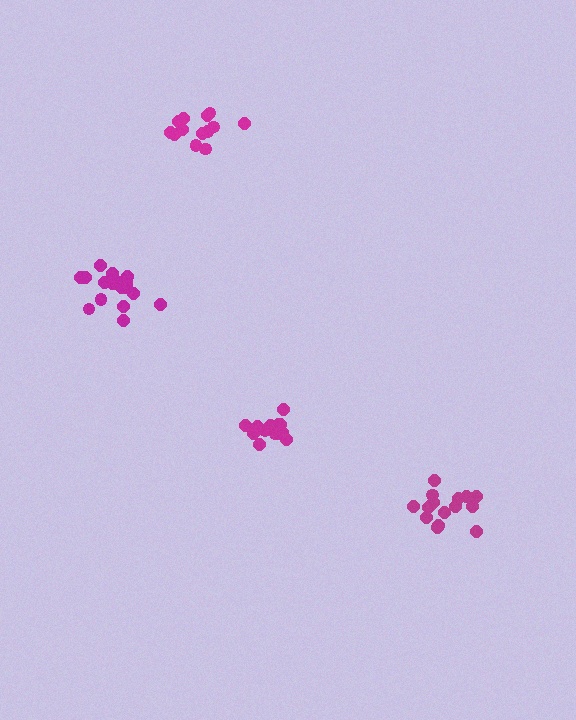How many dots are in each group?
Group 1: 18 dots, Group 2: 13 dots, Group 3: 14 dots, Group 4: 16 dots (61 total).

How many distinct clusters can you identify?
There are 4 distinct clusters.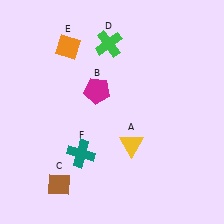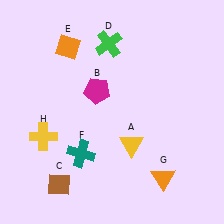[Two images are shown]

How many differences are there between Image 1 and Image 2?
There are 2 differences between the two images.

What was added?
An orange triangle (G), a yellow cross (H) were added in Image 2.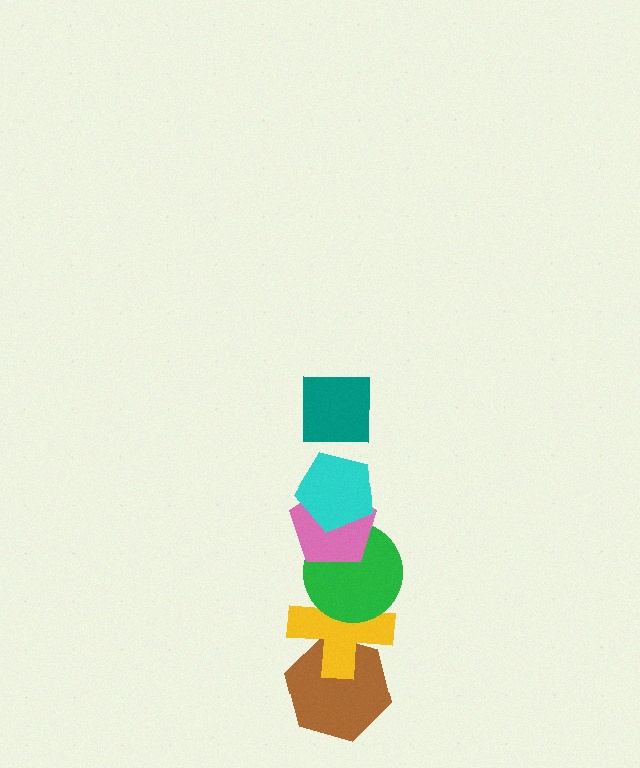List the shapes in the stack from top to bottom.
From top to bottom: the teal square, the cyan pentagon, the pink pentagon, the green circle, the yellow cross, the brown hexagon.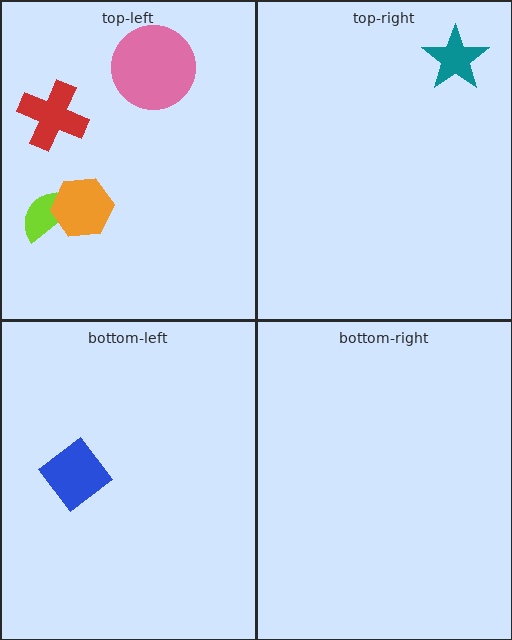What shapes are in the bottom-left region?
The blue diamond.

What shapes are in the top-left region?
The lime semicircle, the red cross, the pink circle, the orange hexagon.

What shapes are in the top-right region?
The teal star.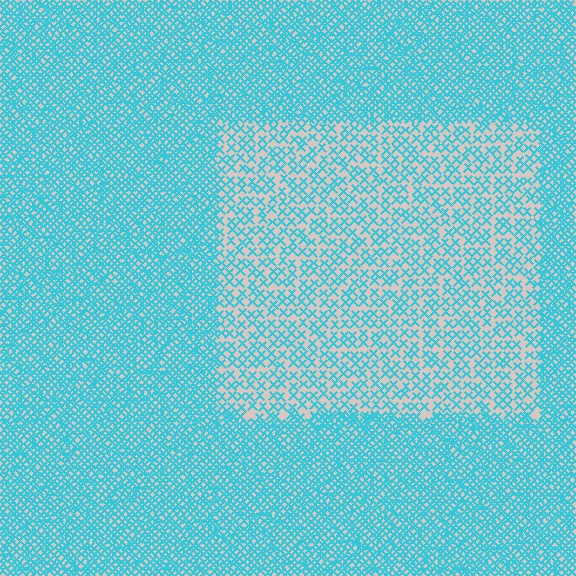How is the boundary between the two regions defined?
The boundary is defined by a change in element density (approximately 2.3x ratio). All elements are the same color, size, and shape.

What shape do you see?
I see a rectangle.